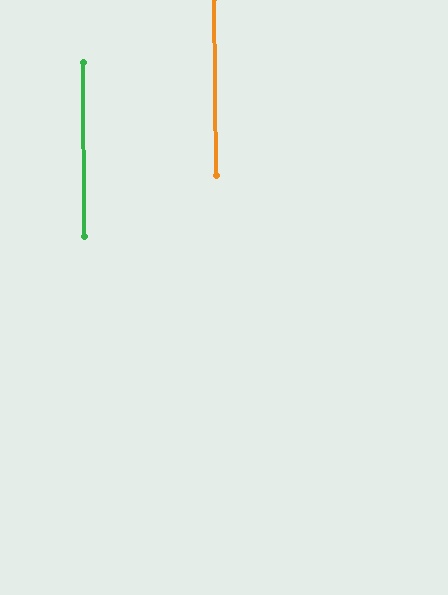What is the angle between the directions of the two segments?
Approximately 0 degrees.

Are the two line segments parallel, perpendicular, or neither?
Parallel — their directions differ by only 0.2°.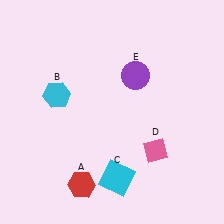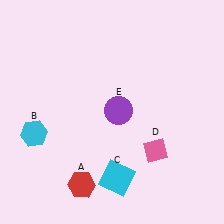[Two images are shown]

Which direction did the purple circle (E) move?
The purple circle (E) moved down.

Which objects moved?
The objects that moved are: the cyan hexagon (B), the purple circle (E).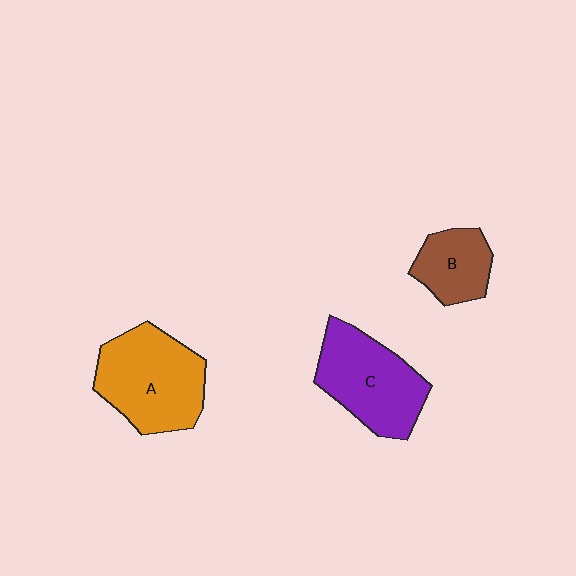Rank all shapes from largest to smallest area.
From largest to smallest: A (orange), C (purple), B (brown).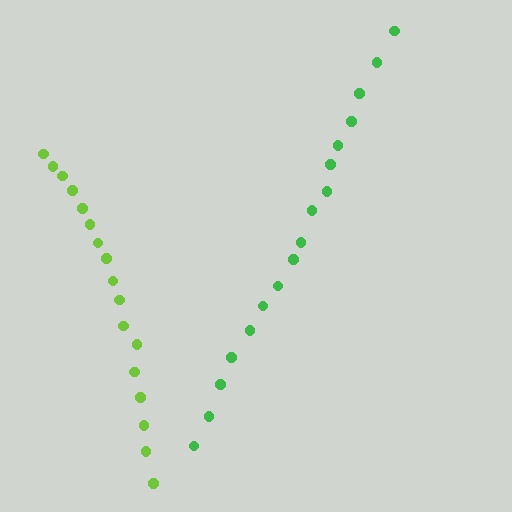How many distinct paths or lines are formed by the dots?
There are 2 distinct paths.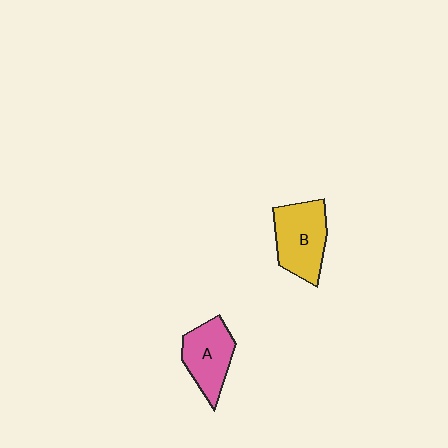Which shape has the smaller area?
Shape A (pink).